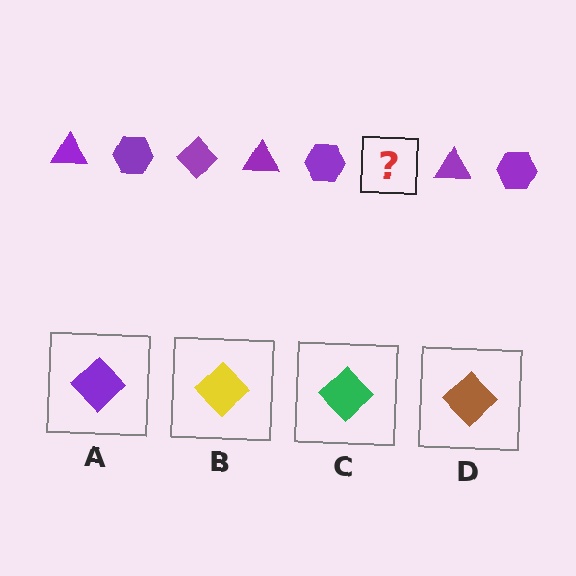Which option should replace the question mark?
Option A.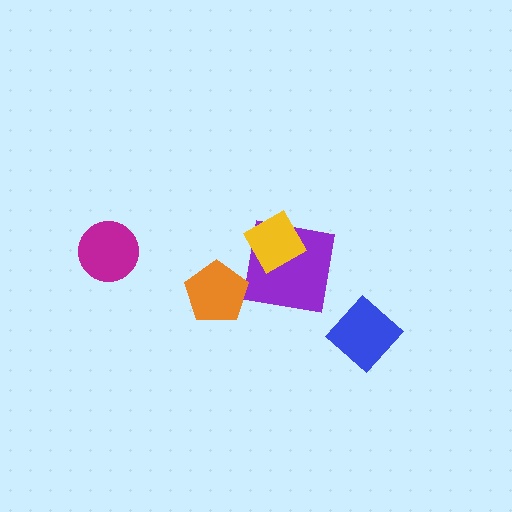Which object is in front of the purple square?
The yellow diamond is in front of the purple square.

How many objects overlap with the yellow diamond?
1 object overlaps with the yellow diamond.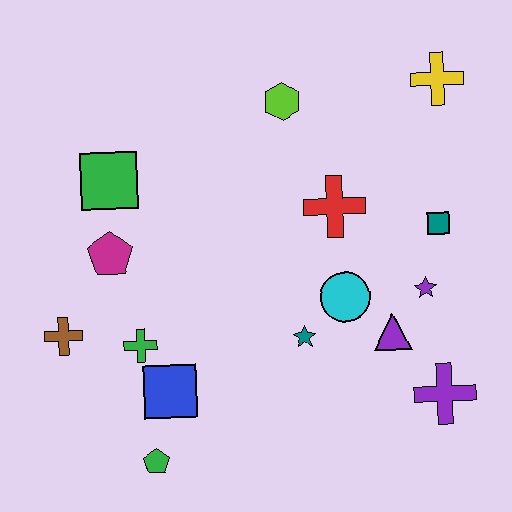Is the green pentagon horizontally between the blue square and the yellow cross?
No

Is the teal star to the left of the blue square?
No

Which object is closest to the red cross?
The cyan circle is closest to the red cross.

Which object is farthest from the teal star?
The yellow cross is farthest from the teal star.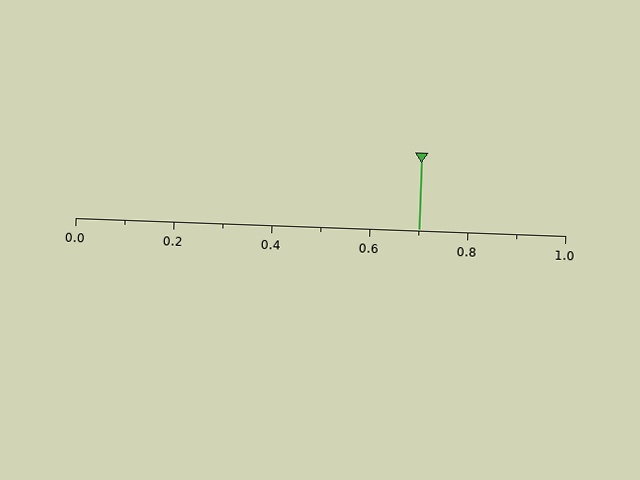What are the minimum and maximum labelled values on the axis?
The axis runs from 0.0 to 1.0.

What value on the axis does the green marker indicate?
The marker indicates approximately 0.7.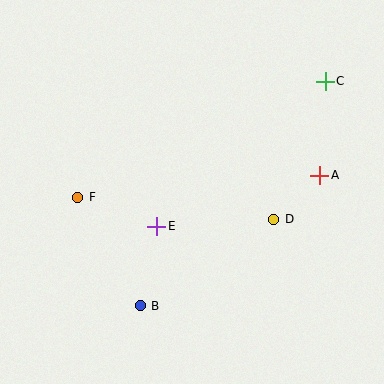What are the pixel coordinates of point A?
Point A is at (320, 175).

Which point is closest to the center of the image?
Point E at (157, 226) is closest to the center.